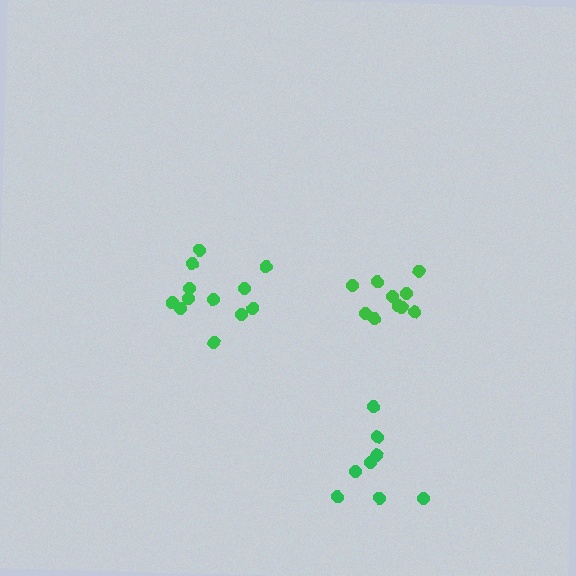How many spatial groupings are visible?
There are 3 spatial groupings.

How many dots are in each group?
Group 1: 10 dots, Group 2: 12 dots, Group 3: 8 dots (30 total).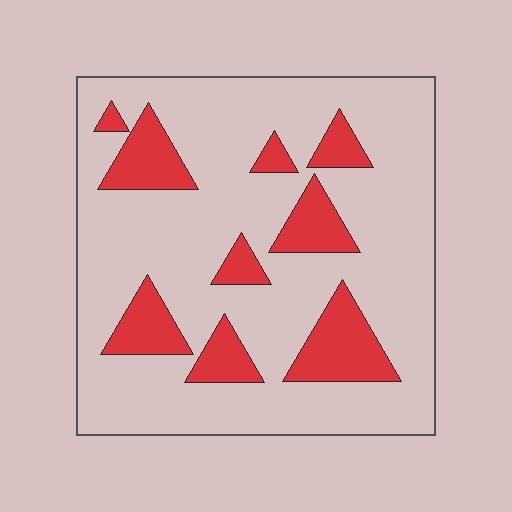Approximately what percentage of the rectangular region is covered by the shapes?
Approximately 20%.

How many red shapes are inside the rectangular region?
9.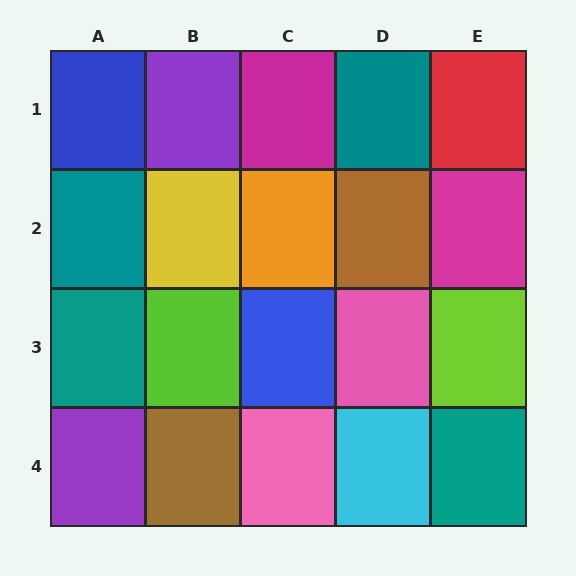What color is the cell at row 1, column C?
Magenta.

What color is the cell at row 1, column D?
Teal.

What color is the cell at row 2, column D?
Brown.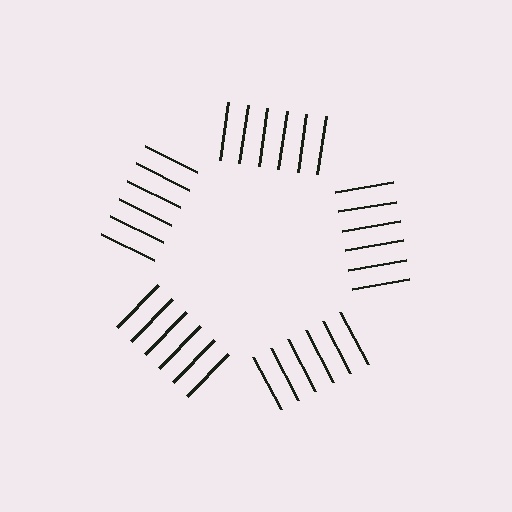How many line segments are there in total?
30 — 6 along each of the 5 edges.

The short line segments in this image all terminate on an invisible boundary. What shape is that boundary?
An illusory pentagon — the line segments terminate on its edges but no continuous stroke is drawn.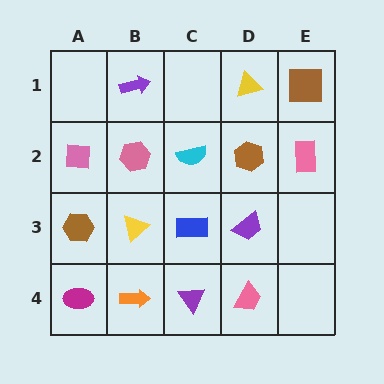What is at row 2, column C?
A cyan semicircle.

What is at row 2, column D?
A brown hexagon.